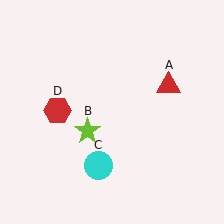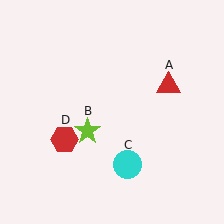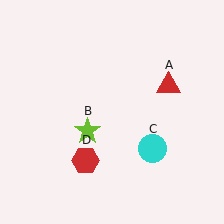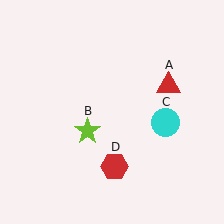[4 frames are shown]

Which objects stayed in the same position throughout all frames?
Red triangle (object A) and lime star (object B) remained stationary.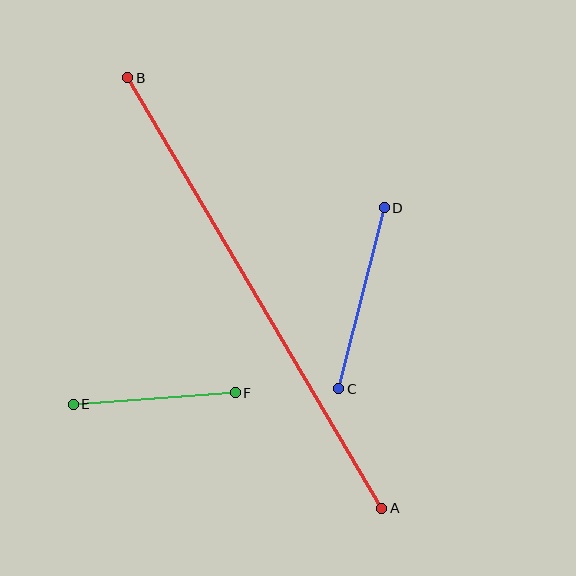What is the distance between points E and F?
The distance is approximately 162 pixels.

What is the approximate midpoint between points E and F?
The midpoint is at approximately (154, 399) pixels.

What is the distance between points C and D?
The distance is approximately 186 pixels.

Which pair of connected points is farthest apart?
Points A and B are farthest apart.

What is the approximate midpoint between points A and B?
The midpoint is at approximately (255, 293) pixels.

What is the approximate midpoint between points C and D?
The midpoint is at approximately (361, 298) pixels.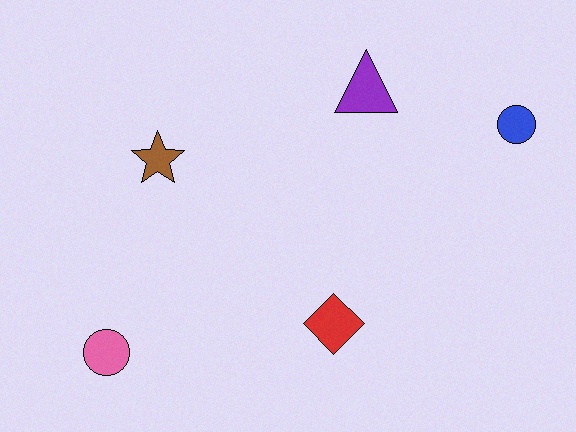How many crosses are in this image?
There are no crosses.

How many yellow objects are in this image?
There are no yellow objects.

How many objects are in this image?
There are 5 objects.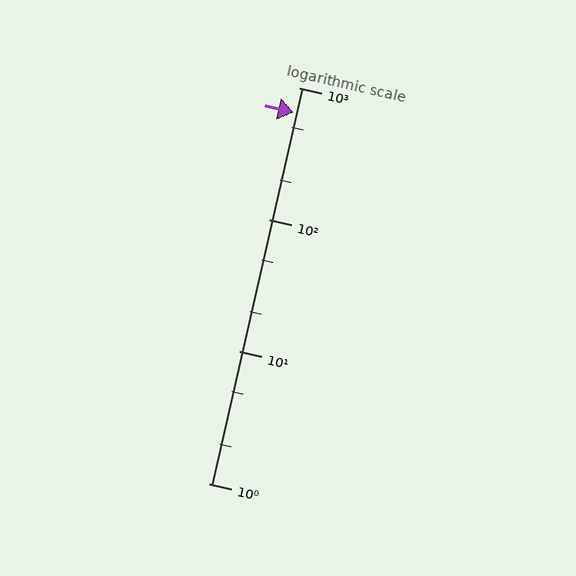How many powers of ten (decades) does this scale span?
The scale spans 3 decades, from 1 to 1000.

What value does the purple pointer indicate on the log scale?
The pointer indicates approximately 650.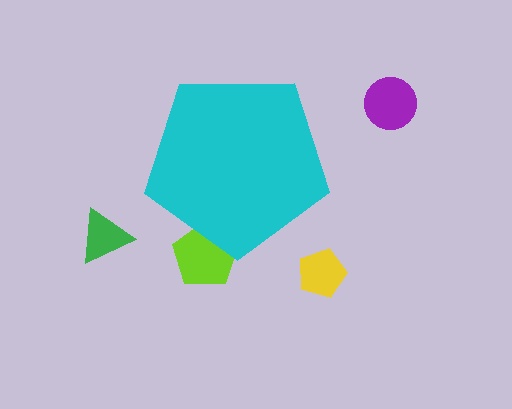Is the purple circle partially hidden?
No, the purple circle is fully visible.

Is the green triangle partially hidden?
No, the green triangle is fully visible.